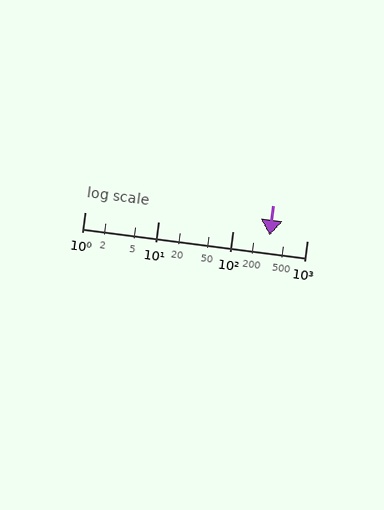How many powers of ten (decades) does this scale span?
The scale spans 3 decades, from 1 to 1000.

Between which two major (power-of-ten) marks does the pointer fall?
The pointer is between 100 and 1000.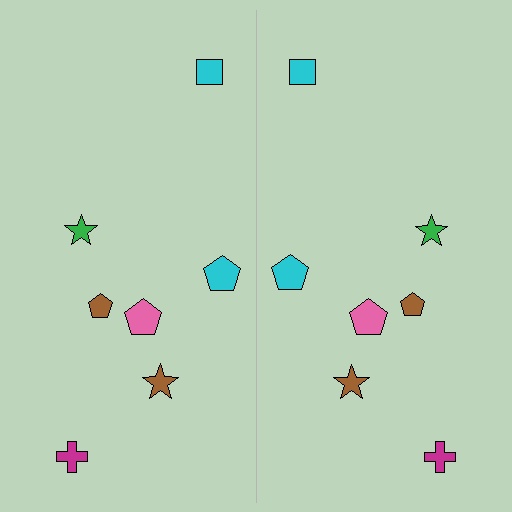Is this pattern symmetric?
Yes, this pattern has bilateral (reflection) symmetry.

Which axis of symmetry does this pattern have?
The pattern has a vertical axis of symmetry running through the center of the image.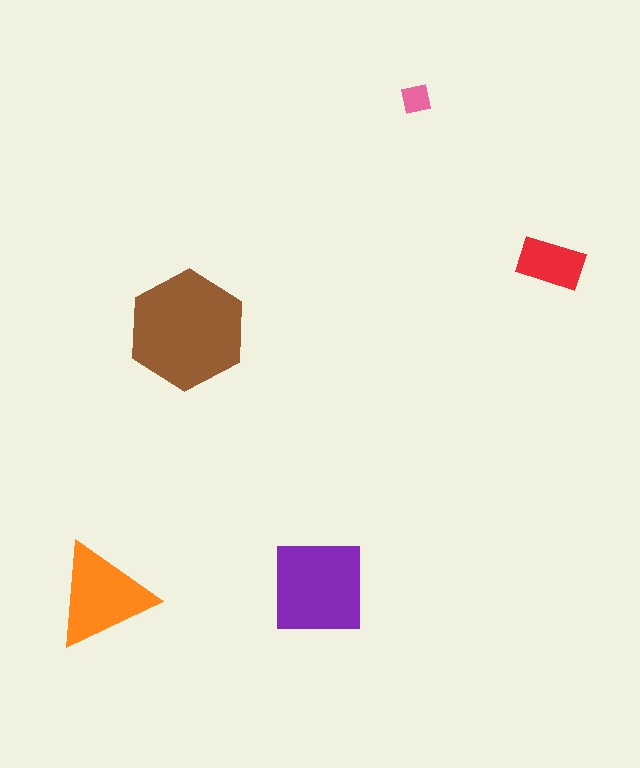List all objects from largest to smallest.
The brown hexagon, the purple square, the orange triangle, the red rectangle, the pink square.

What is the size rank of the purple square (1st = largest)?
2nd.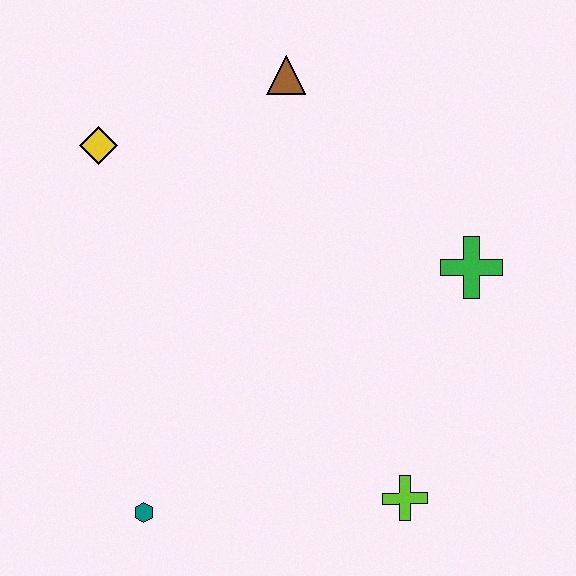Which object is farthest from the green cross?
The teal hexagon is farthest from the green cross.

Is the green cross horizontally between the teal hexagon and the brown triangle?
No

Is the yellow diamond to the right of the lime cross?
No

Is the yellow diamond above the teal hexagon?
Yes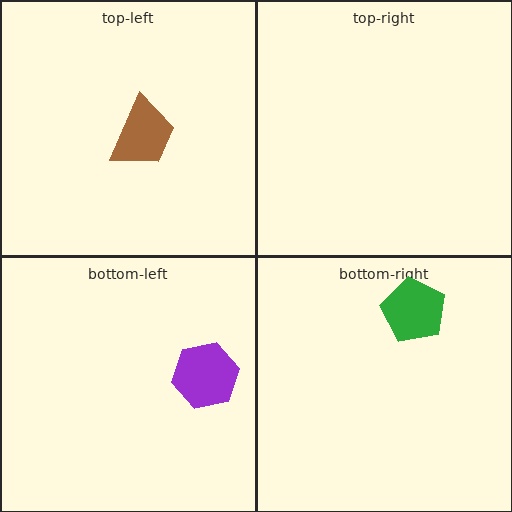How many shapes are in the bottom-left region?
1.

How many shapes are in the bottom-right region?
1.